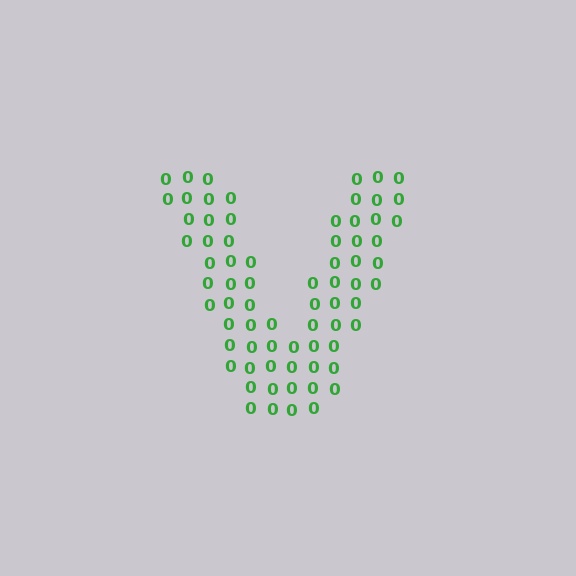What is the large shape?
The large shape is the letter V.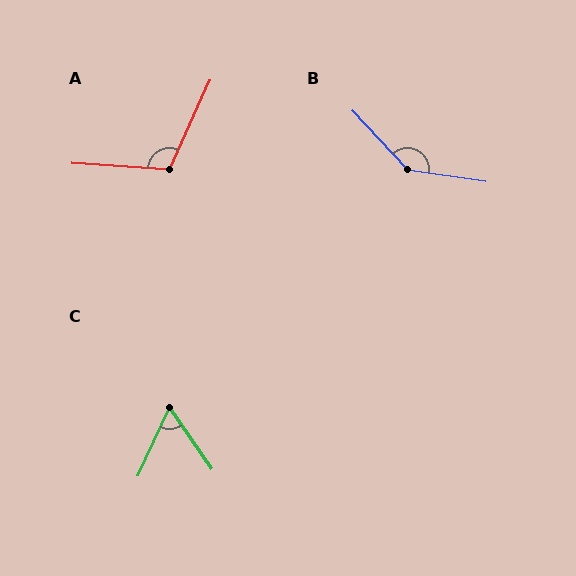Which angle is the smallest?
C, at approximately 59 degrees.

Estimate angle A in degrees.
Approximately 110 degrees.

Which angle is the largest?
B, at approximately 141 degrees.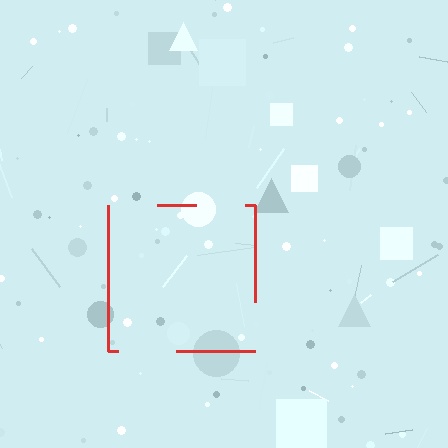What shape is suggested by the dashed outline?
The dashed outline suggests a square.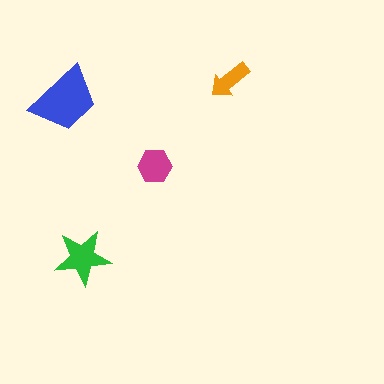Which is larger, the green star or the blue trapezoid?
The blue trapezoid.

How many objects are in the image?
There are 4 objects in the image.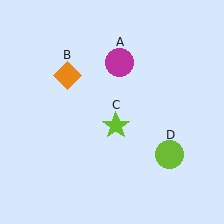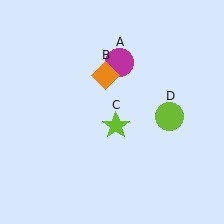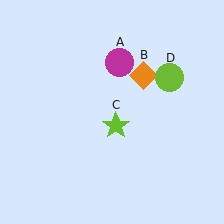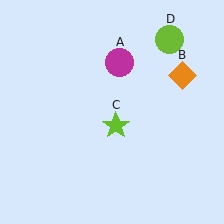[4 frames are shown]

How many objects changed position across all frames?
2 objects changed position: orange diamond (object B), lime circle (object D).